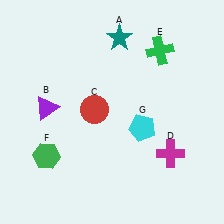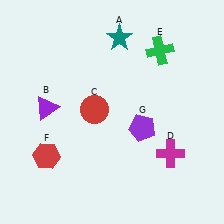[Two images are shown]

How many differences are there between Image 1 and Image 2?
There are 2 differences between the two images.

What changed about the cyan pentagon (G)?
In Image 1, G is cyan. In Image 2, it changed to purple.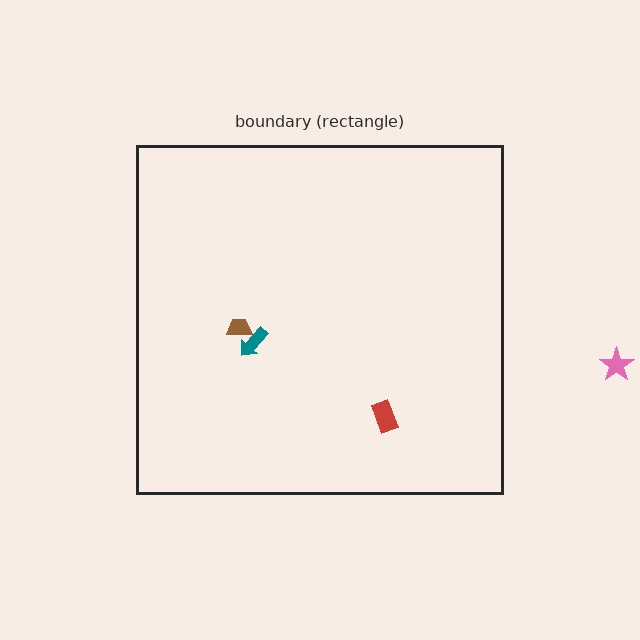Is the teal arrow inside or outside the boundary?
Inside.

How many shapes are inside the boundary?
3 inside, 1 outside.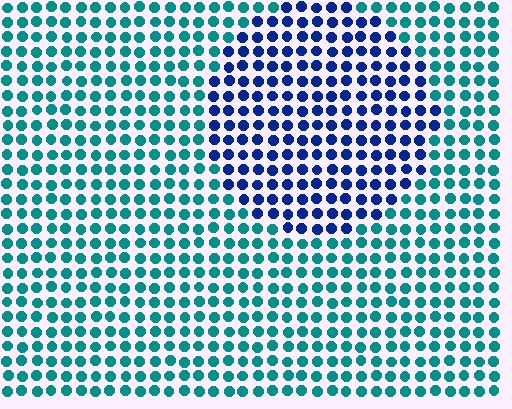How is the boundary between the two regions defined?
The boundary is defined purely by a slight shift in hue (about 48 degrees). Spacing, size, and orientation are identical on both sides.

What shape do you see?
I see a circle.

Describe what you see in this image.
The image is filled with small teal elements in a uniform arrangement. A circle-shaped region is visible where the elements are tinted to a slightly different hue, forming a subtle color boundary.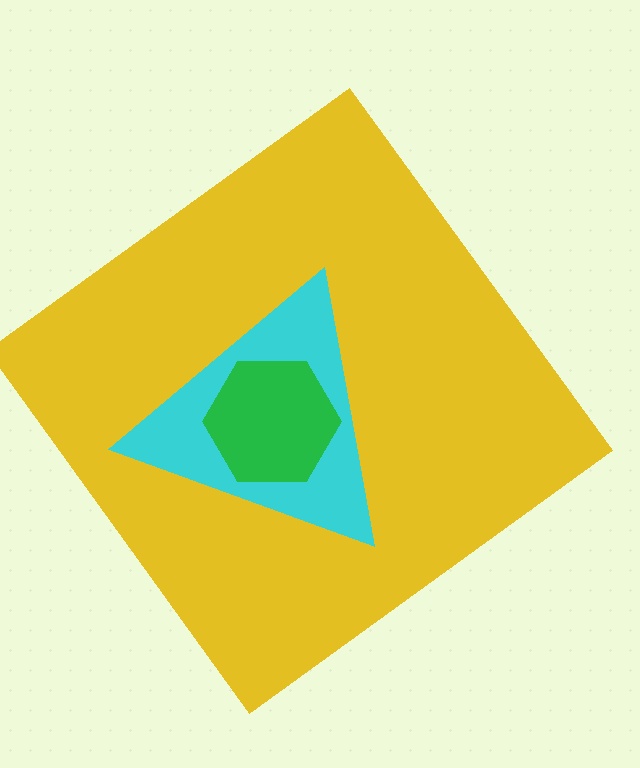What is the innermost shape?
The green hexagon.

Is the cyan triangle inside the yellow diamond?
Yes.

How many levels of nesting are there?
3.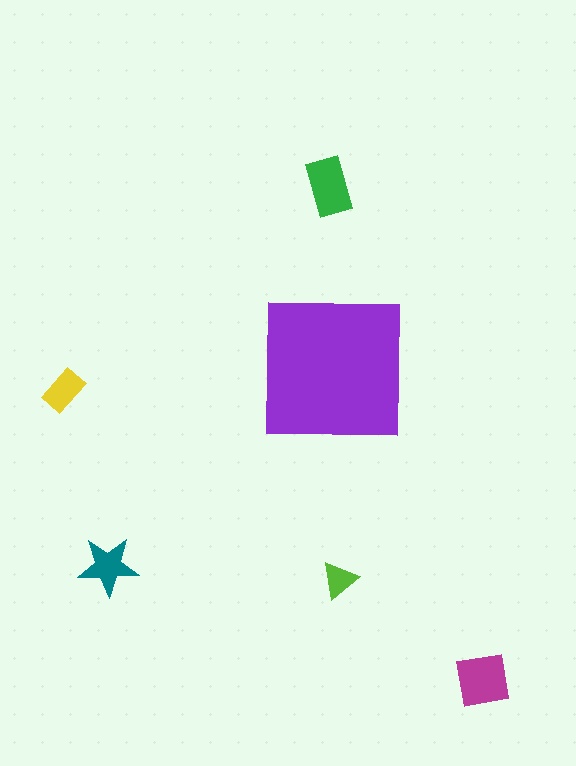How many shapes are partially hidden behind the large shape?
0 shapes are partially hidden.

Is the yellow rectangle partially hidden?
No, the yellow rectangle is fully visible.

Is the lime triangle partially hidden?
No, the lime triangle is fully visible.